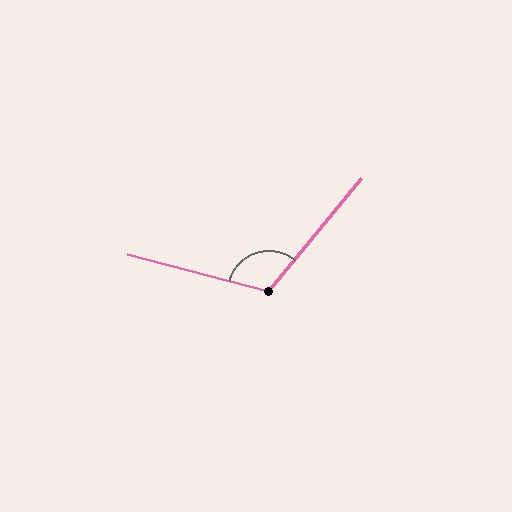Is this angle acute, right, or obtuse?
It is obtuse.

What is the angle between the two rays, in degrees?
Approximately 115 degrees.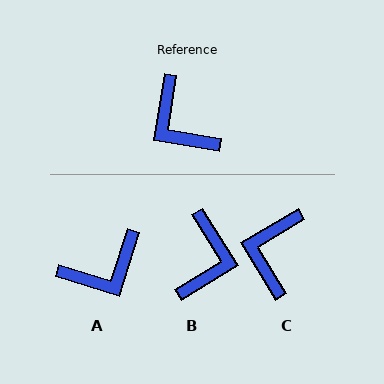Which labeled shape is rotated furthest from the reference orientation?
B, about 131 degrees away.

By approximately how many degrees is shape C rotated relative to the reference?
Approximately 50 degrees clockwise.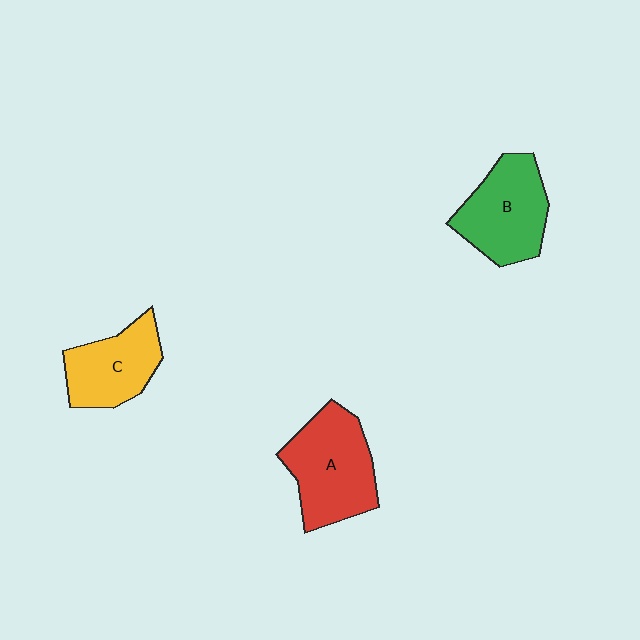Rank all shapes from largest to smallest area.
From largest to smallest: A (red), B (green), C (yellow).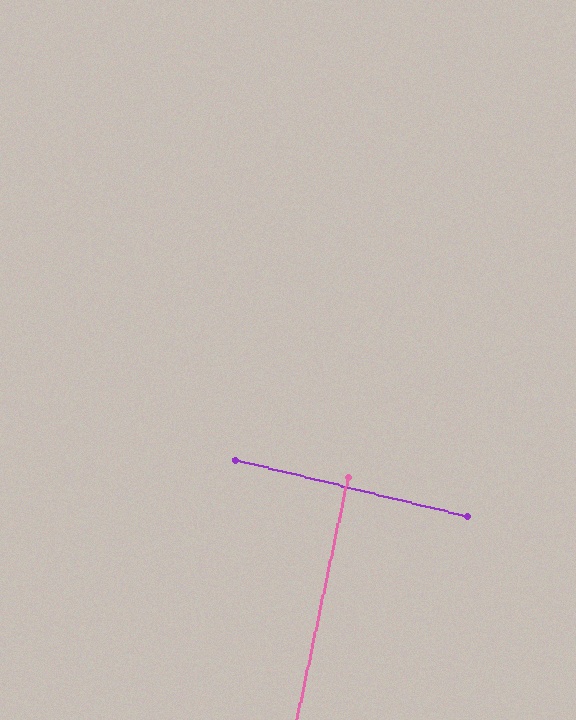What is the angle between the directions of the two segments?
Approximately 88 degrees.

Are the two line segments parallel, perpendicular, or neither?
Perpendicular — they meet at approximately 88°.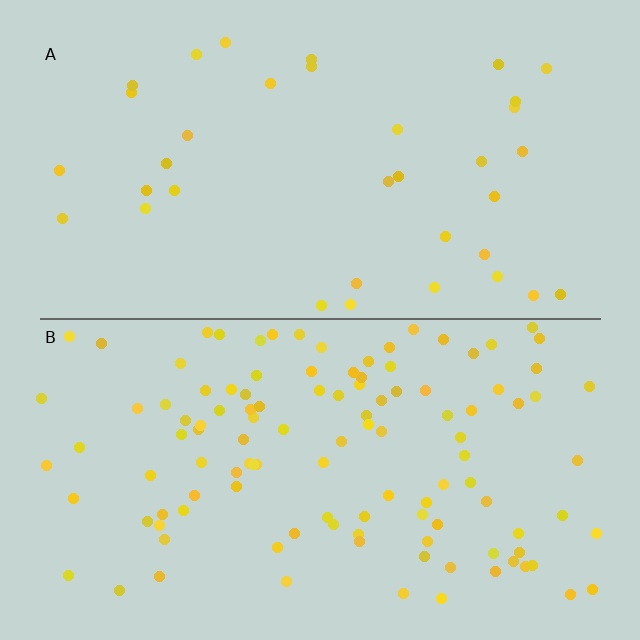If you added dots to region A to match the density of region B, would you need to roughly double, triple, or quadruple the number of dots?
Approximately triple.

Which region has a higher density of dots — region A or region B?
B (the bottom).